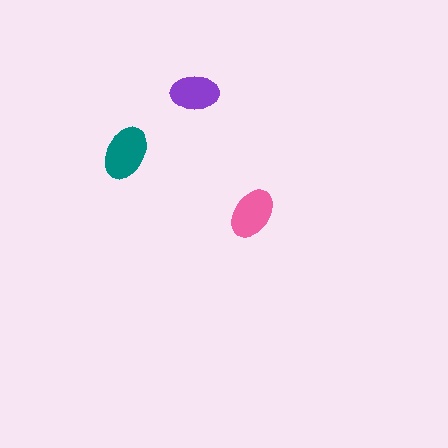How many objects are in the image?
There are 3 objects in the image.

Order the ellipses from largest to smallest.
the teal one, the pink one, the purple one.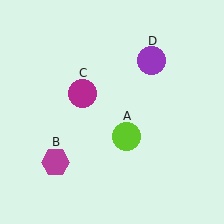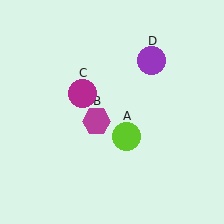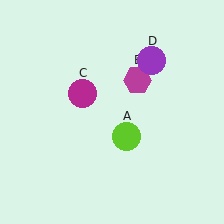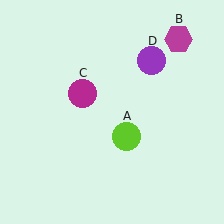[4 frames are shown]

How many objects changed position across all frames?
1 object changed position: magenta hexagon (object B).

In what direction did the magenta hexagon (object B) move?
The magenta hexagon (object B) moved up and to the right.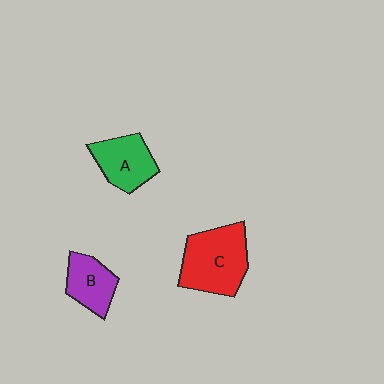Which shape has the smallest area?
Shape B (purple).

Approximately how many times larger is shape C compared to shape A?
Approximately 1.5 times.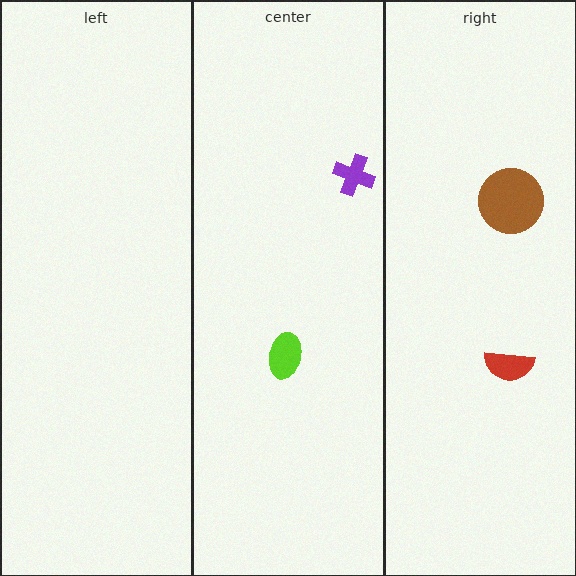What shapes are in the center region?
The lime ellipse, the purple cross.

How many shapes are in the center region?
2.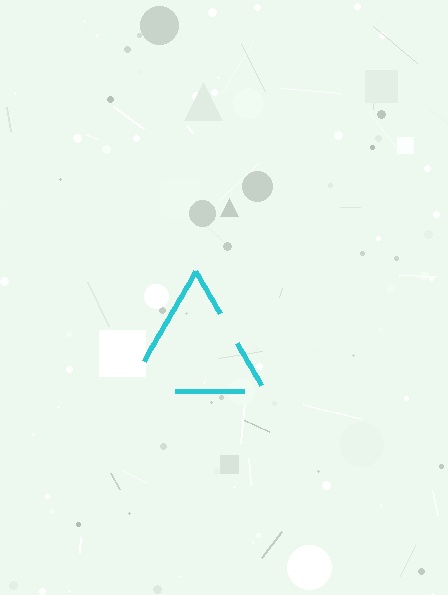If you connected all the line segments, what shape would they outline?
They would outline a triangle.